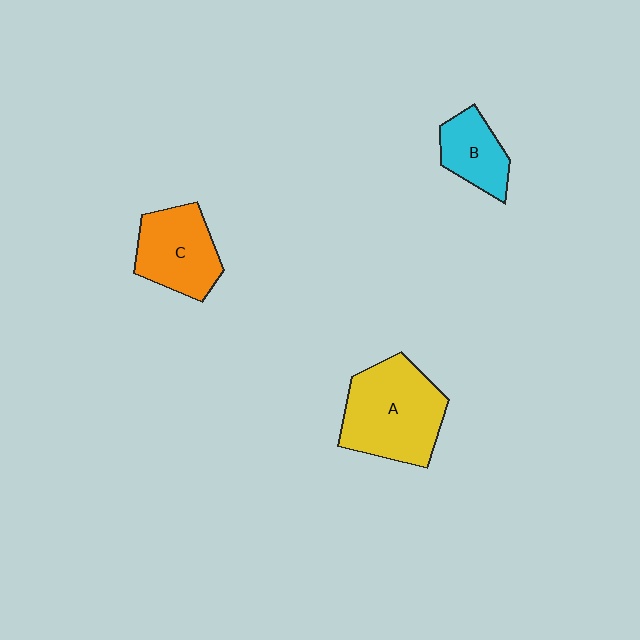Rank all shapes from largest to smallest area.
From largest to smallest: A (yellow), C (orange), B (cyan).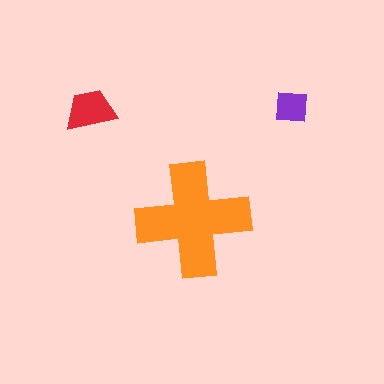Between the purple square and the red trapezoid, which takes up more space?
The red trapezoid.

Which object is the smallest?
The purple square.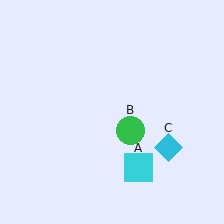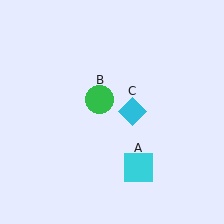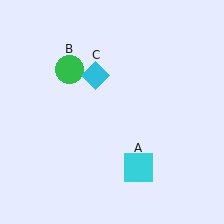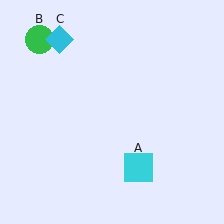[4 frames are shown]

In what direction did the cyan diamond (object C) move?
The cyan diamond (object C) moved up and to the left.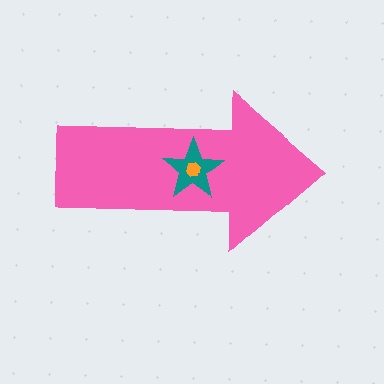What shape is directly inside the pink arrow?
The teal star.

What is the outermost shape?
The pink arrow.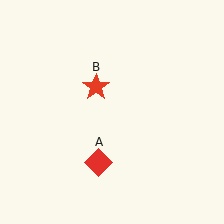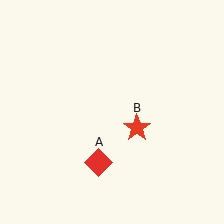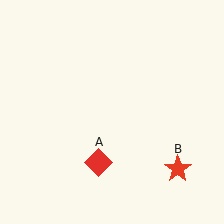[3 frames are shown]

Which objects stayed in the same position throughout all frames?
Red diamond (object A) remained stationary.